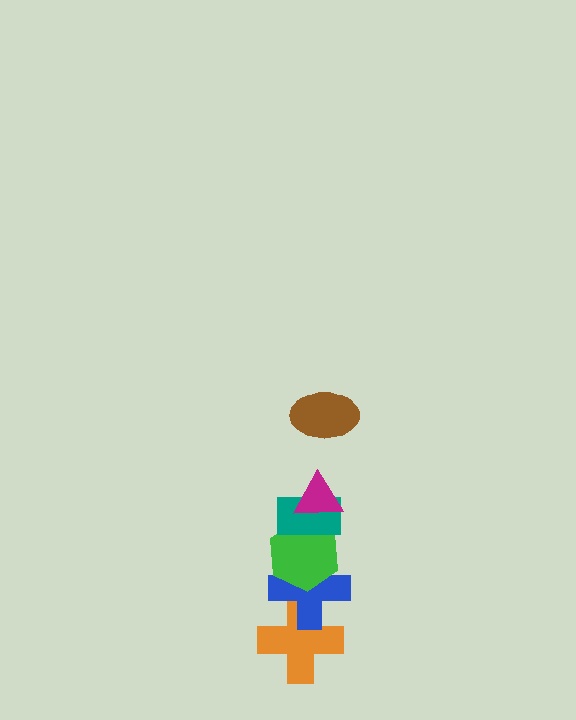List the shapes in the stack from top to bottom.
From top to bottom: the brown ellipse, the magenta triangle, the teal rectangle, the green hexagon, the blue cross, the orange cross.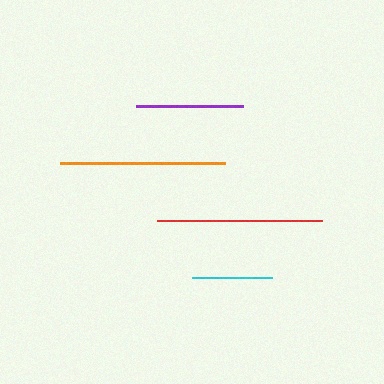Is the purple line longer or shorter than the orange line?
The orange line is longer than the purple line.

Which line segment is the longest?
The red line is the longest at approximately 165 pixels.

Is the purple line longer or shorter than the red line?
The red line is longer than the purple line.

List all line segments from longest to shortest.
From longest to shortest: red, orange, purple, cyan.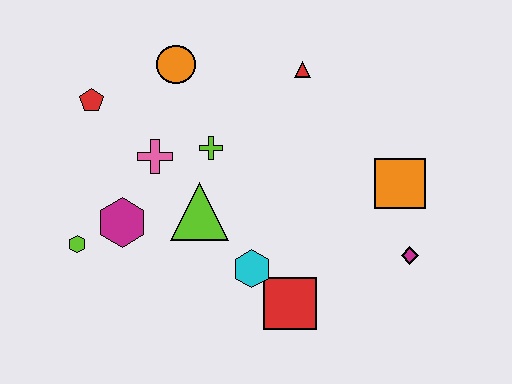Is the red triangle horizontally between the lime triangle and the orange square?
Yes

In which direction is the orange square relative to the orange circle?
The orange square is to the right of the orange circle.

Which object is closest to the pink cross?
The lime cross is closest to the pink cross.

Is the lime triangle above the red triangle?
No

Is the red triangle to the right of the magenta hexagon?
Yes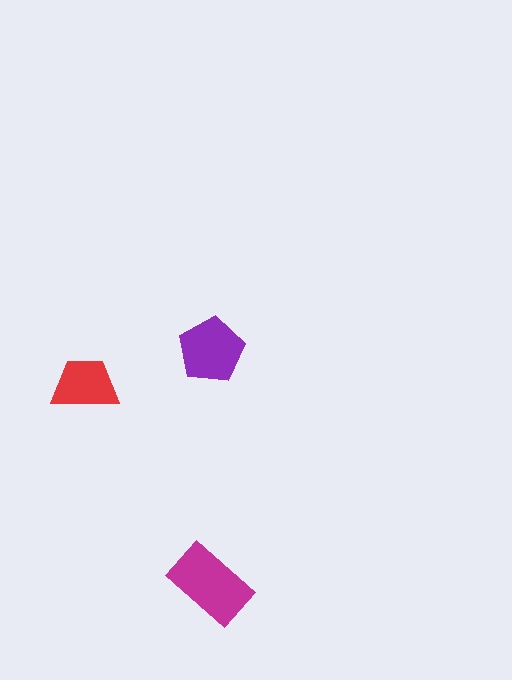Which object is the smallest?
The red trapezoid.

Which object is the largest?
The magenta rectangle.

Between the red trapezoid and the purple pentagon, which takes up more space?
The purple pentagon.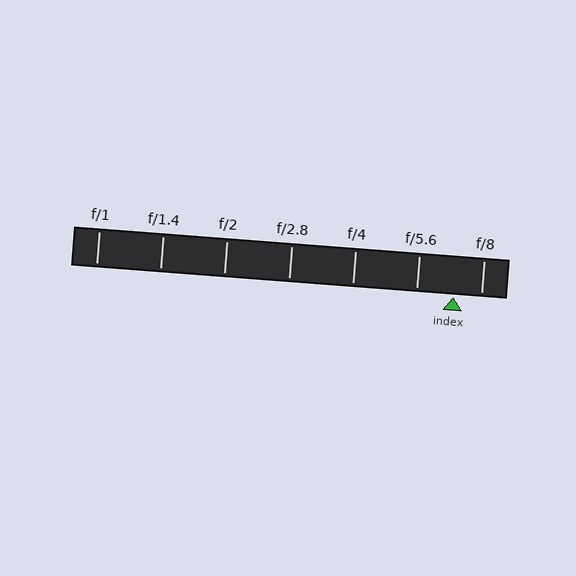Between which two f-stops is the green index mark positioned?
The index mark is between f/5.6 and f/8.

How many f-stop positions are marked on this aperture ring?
There are 7 f-stop positions marked.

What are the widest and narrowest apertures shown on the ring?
The widest aperture shown is f/1 and the narrowest is f/8.